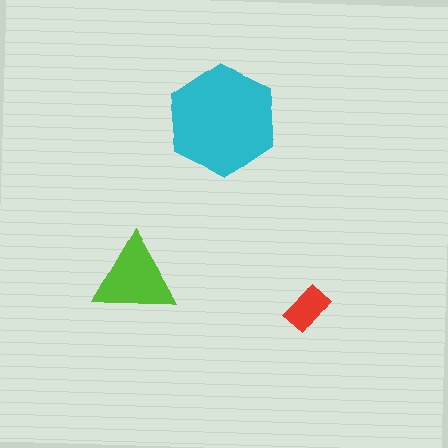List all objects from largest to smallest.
The cyan hexagon, the lime triangle, the red rectangle.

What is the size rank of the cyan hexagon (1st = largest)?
1st.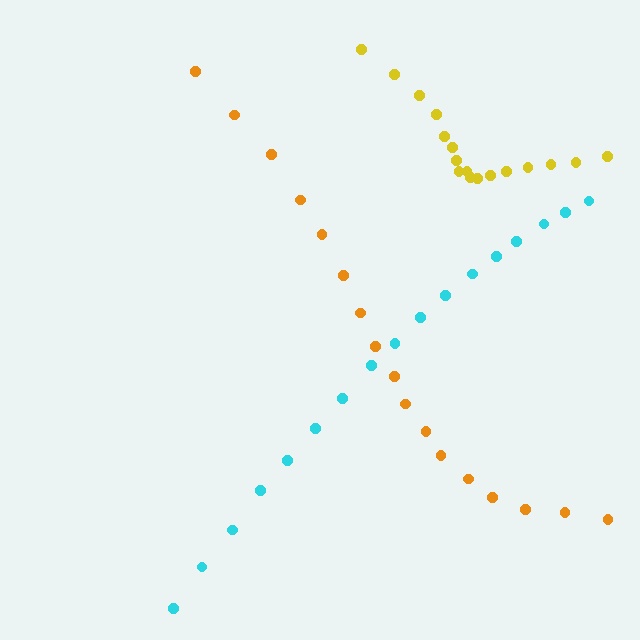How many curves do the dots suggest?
There are 3 distinct paths.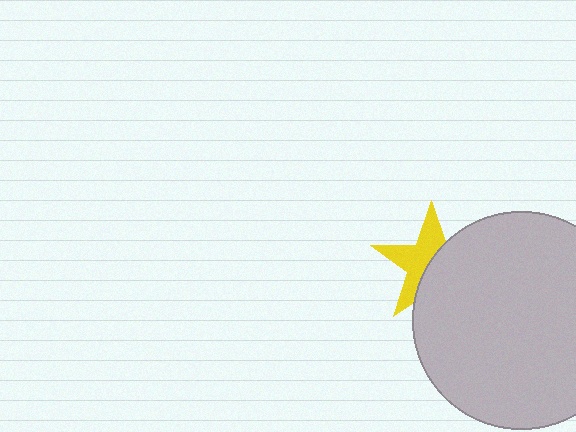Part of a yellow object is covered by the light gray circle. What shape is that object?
It is a star.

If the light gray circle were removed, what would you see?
You would see the complete yellow star.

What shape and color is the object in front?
The object in front is a light gray circle.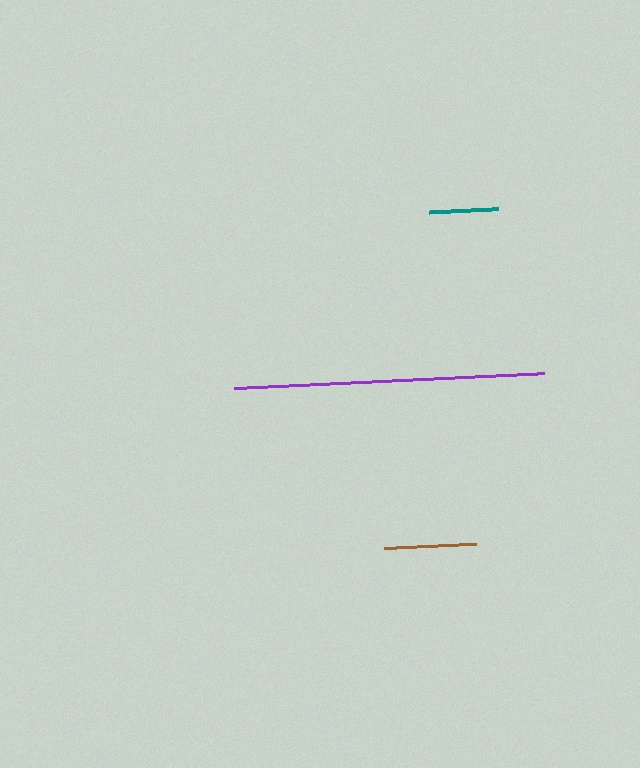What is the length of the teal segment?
The teal segment is approximately 69 pixels long.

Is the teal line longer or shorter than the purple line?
The purple line is longer than the teal line.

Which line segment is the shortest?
The teal line is the shortest at approximately 69 pixels.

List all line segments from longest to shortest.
From longest to shortest: purple, brown, teal.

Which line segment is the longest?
The purple line is the longest at approximately 310 pixels.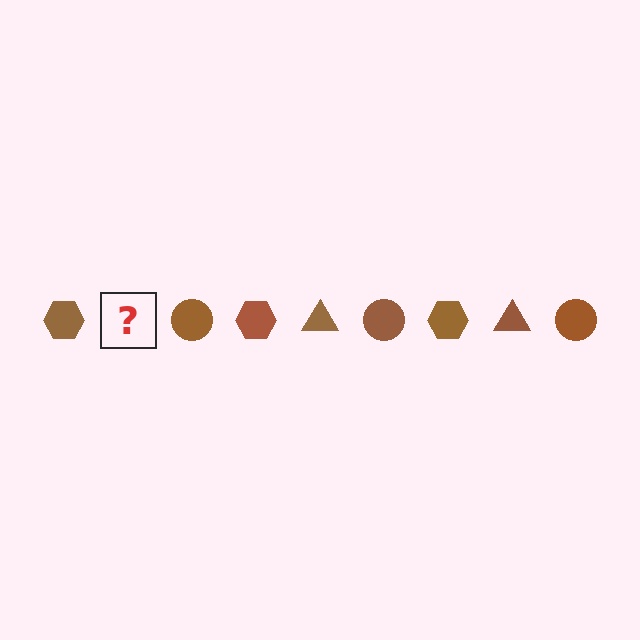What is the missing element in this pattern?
The missing element is a brown triangle.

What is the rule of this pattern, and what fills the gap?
The rule is that the pattern cycles through hexagon, triangle, circle shapes in brown. The gap should be filled with a brown triangle.